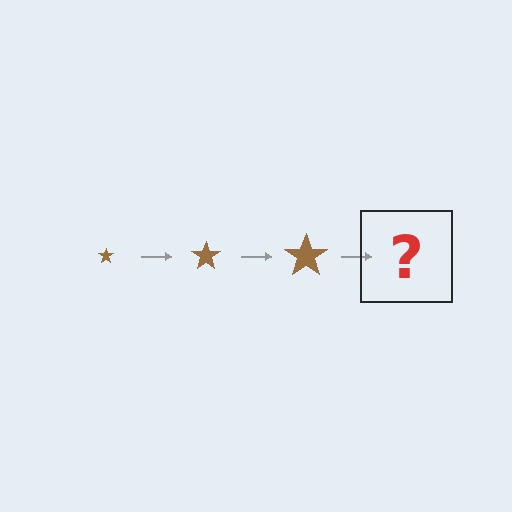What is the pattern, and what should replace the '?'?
The pattern is that the star gets progressively larger each step. The '?' should be a brown star, larger than the previous one.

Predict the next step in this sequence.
The next step is a brown star, larger than the previous one.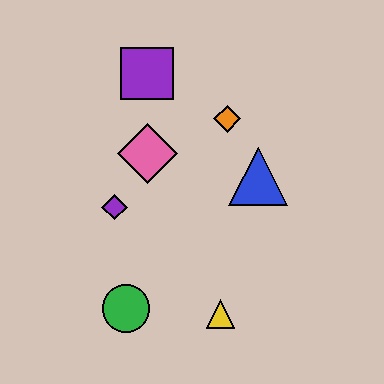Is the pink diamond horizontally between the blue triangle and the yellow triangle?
No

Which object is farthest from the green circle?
The purple square is farthest from the green circle.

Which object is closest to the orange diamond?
The blue triangle is closest to the orange diamond.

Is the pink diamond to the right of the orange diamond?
No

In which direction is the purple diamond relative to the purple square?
The purple diamond is below the purple square.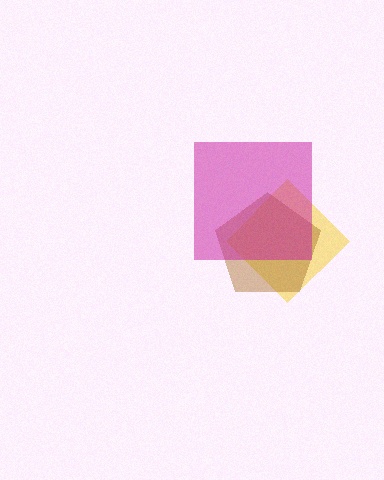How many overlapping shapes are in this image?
There are 3 overlapping shapes in the image.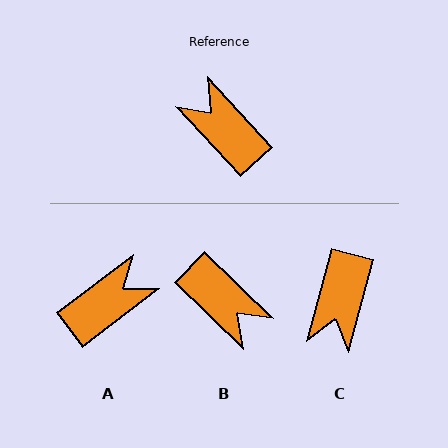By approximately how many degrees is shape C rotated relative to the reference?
Approximately 123 degrees counter-clockwise.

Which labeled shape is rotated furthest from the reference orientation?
B, about 177 degrees away.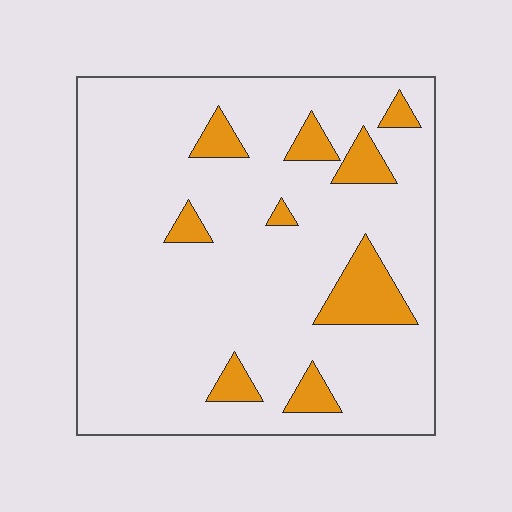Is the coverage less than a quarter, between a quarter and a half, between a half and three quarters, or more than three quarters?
Less than a quarter.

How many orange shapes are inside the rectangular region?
9.